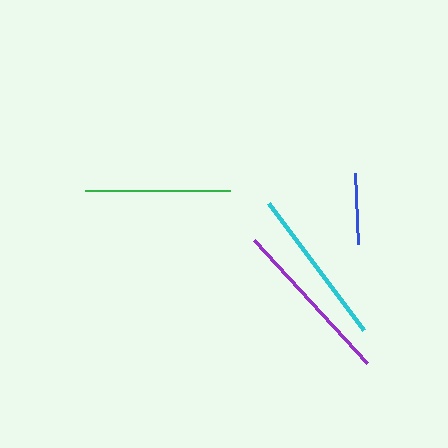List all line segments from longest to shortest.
From longest to shortest: purple, cyan, green, blue.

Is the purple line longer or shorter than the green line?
The purple line is longer than the green line.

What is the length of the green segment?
The green segment is approximately 145 pixels long.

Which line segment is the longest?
The purple line is the longest at approximately 167 pixels.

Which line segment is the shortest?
The blue line is the shortest at approximately 71 pixels.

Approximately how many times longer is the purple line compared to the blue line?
The purple line is approximately 2.4 times the length of the blue line.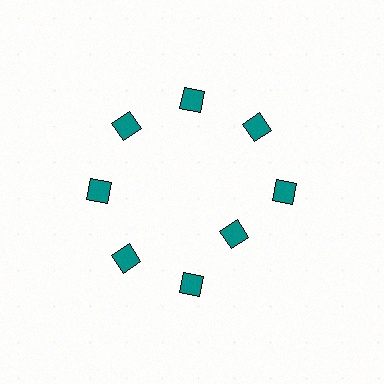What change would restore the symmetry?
The symmetry would be restored by moving it outward, back onto the ring so that all 8 diamonds sit at equal angles and equal distance from the center.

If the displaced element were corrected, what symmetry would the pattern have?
It would have 8-fold rotational symmetry — the pattern would map onto itself every 45 degrees.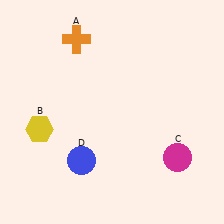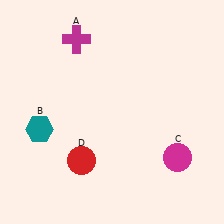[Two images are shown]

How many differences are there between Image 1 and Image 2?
There are 3 differences between the two images.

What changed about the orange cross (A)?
In Image 1, A is orange. In Image 2, it changed to magenta.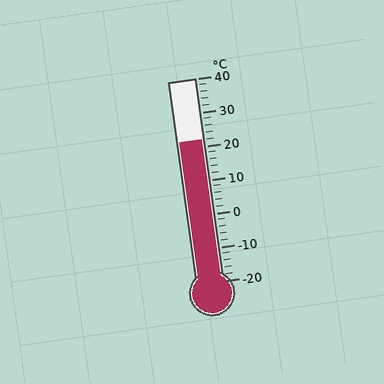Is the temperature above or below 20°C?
The temperature is above 20°C.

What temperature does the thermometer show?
The thermometer shows approximately 22°C.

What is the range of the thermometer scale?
The thermometer scale ranges from -20°C to 40°C.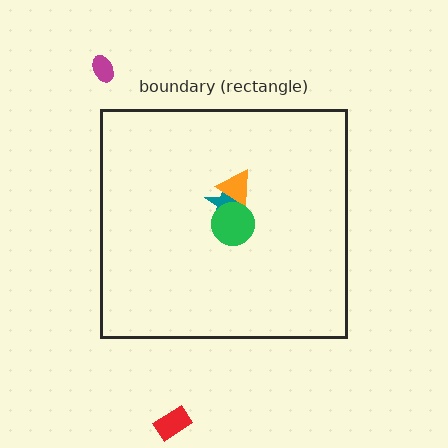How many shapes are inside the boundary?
3 inside, 2 outside.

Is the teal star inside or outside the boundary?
Inside.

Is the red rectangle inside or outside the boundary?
Outside.